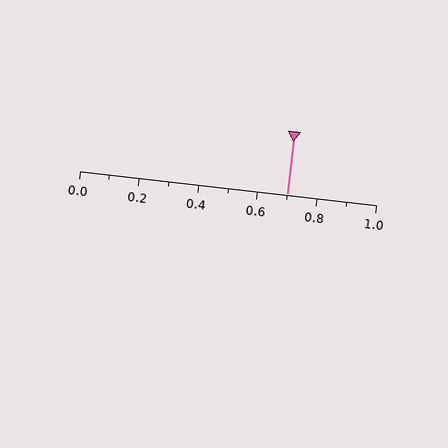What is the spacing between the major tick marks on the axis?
The major ticks are spaced 0.2 apart.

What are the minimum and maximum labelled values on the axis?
The axis runs from 0.0 to 1.0.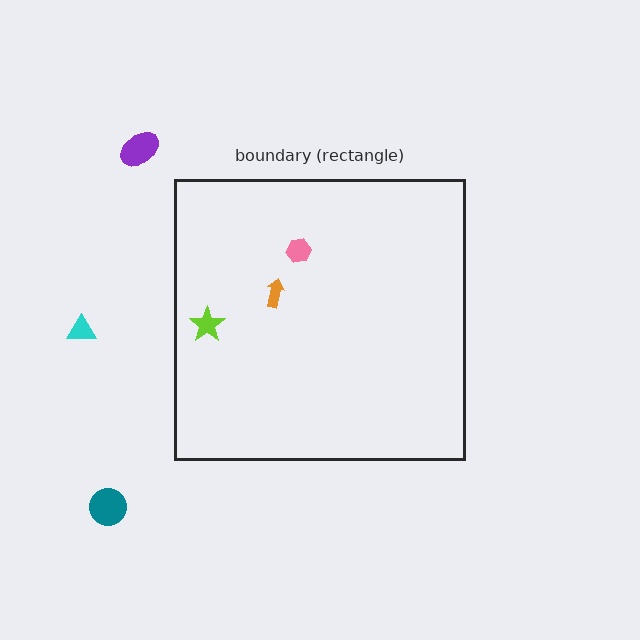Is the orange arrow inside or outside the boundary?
Inside.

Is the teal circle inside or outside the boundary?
Outside.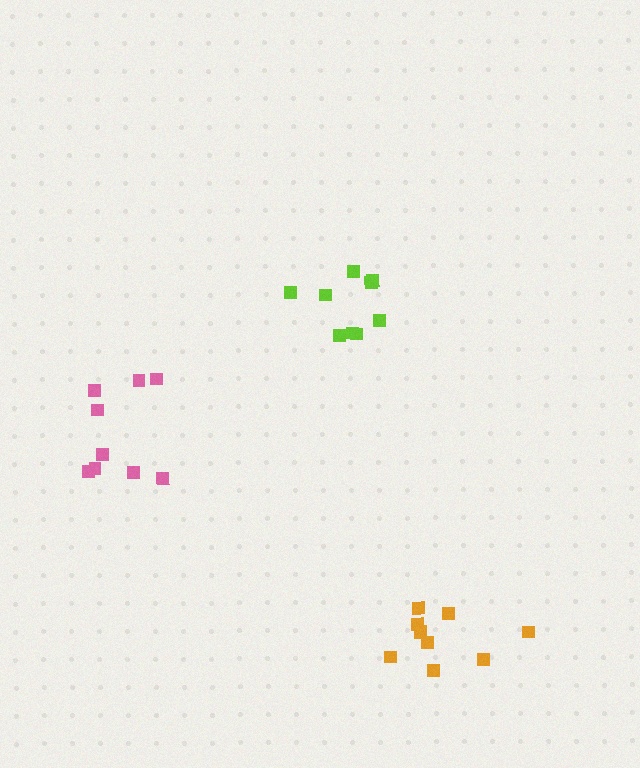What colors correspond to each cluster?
The clusters are colored: lime, pink, orange.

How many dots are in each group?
Group 1: 9 dots, Group 2: 9 dots, Group 3: 9 dots (27 total).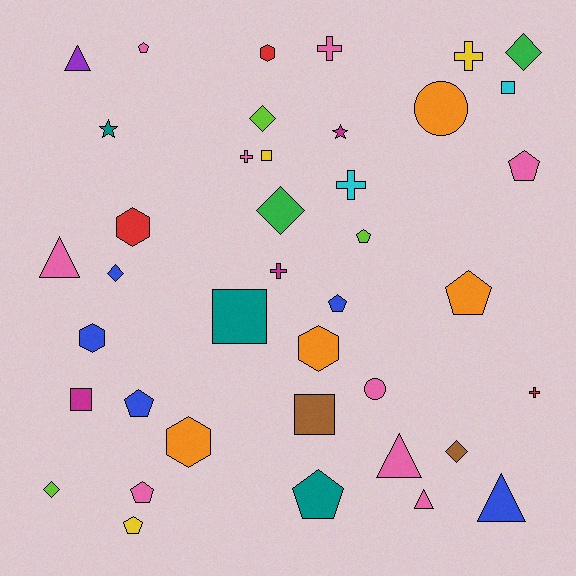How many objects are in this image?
There are 40 objects.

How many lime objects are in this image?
There are 3 lime objects.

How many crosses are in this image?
There are 6 crosses.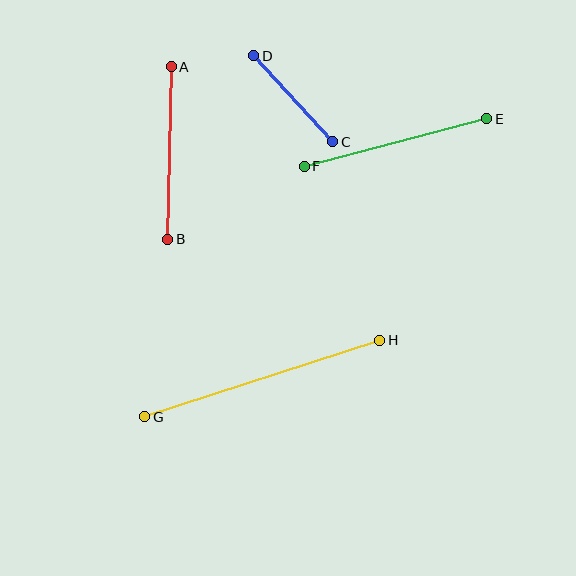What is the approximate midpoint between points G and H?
The midpoint is at approximately (262, 379) pixels.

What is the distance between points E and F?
The distance is approximately 189 pixels.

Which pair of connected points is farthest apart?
Points G and H are farthest apart.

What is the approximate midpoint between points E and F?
The midpoint is at approximately (396, 143) pixels.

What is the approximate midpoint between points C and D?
The midpoint is at approximately (293, 99) pixels.